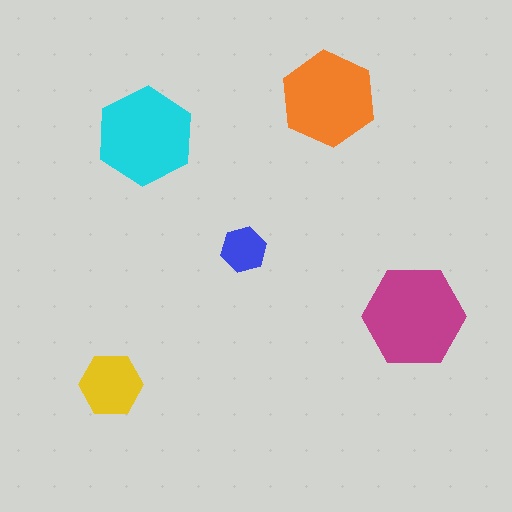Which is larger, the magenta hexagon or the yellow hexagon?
The magenta one.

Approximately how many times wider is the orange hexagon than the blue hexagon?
About 2 times wider.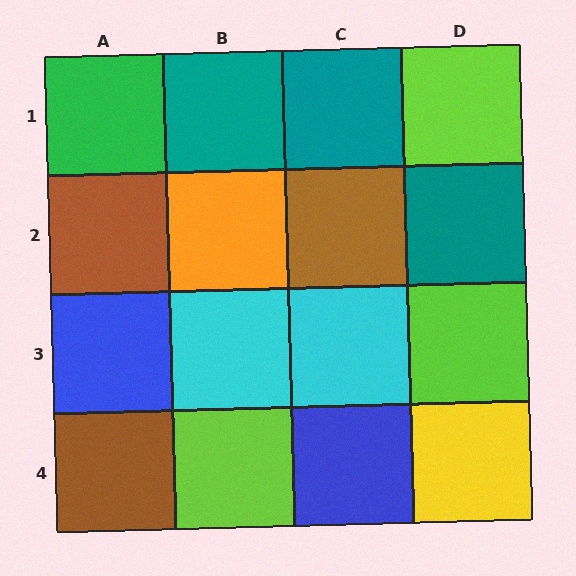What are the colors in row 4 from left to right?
Brown, lime, blue, yellow.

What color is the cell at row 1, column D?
Lime.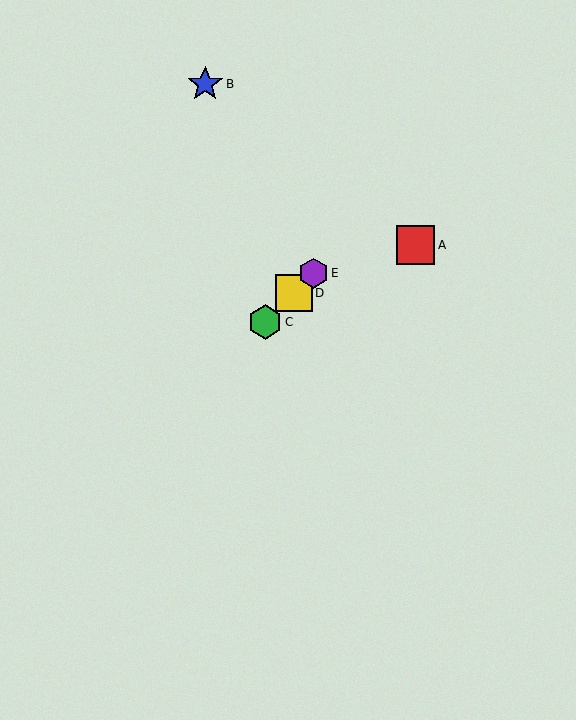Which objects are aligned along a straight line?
Objects C, D, E are aligned along a straight line.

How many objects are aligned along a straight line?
3 objects (C, D, E) are aligned along a straight line.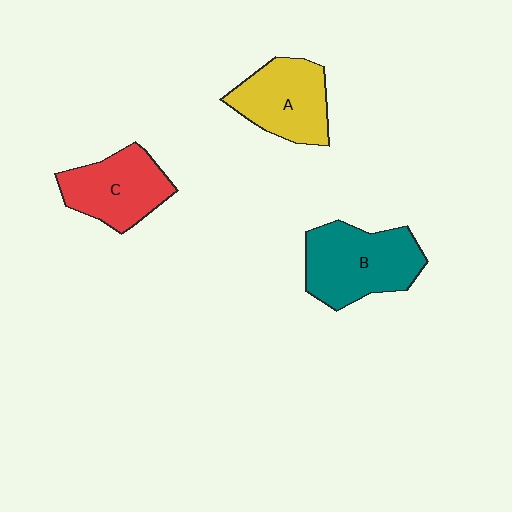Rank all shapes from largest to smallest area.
From largest to smallest: B (teal), A (yellow), C (red).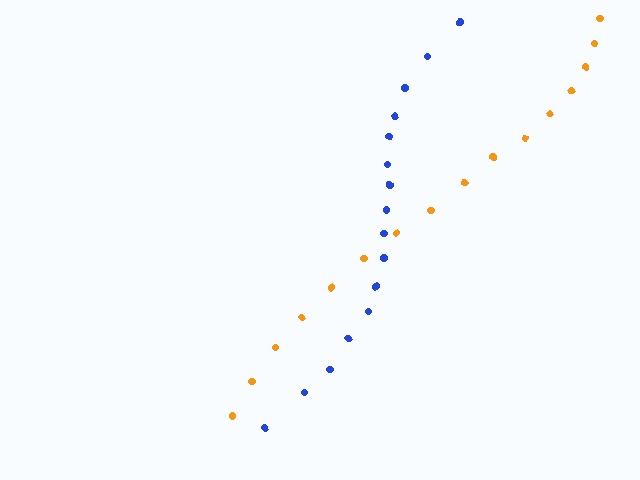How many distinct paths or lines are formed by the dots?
There are 2 distinct paths.